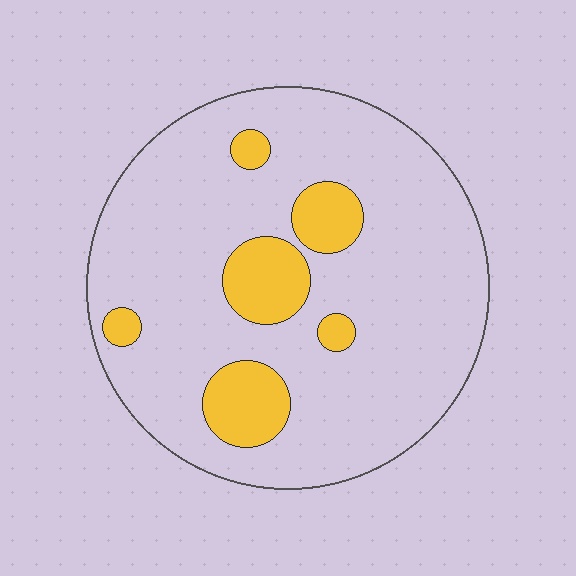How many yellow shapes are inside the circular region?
6.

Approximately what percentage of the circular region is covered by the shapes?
Approximately 15%.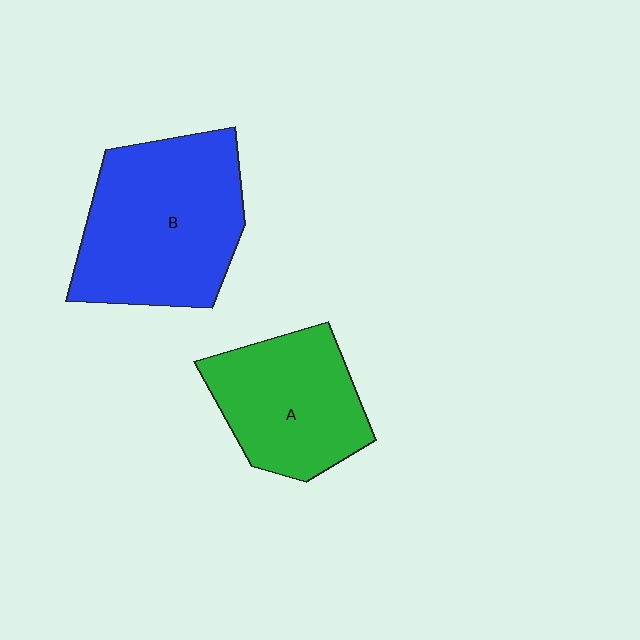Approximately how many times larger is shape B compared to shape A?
Approximately 1.4 times.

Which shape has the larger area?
Shape B (blue).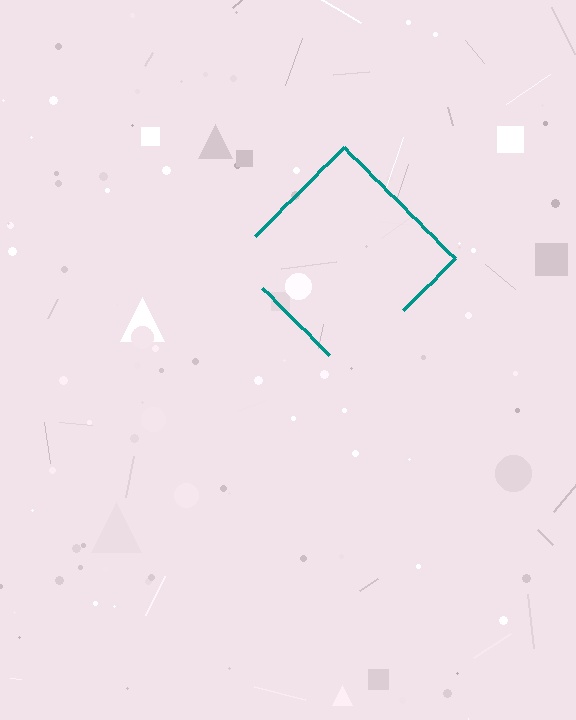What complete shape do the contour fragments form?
The contour fragments form a diamond.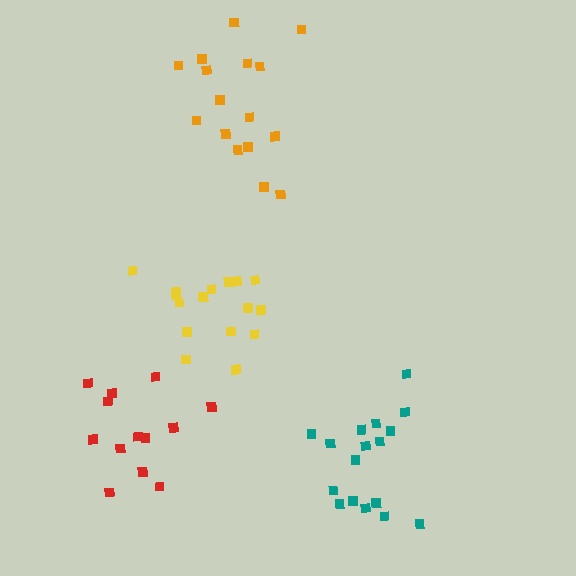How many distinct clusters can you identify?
There are 4 distinct clusters.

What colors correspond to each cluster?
The clusters are colored: yellow, orange, teal, red.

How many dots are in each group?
Group 1: 16 dots, Group 2: 16 dots, Group 3: 17 dots, Group 4: 13 dots (62 total).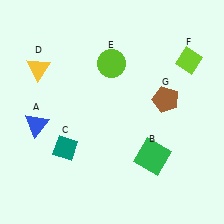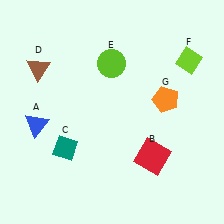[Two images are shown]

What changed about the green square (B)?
In Image 1, B is green. In Image 2, it changed to red.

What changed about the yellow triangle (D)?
In Image 1, D is yellow. In Image 2, it changed to brown.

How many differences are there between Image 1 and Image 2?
There are 3 differences between the two images.